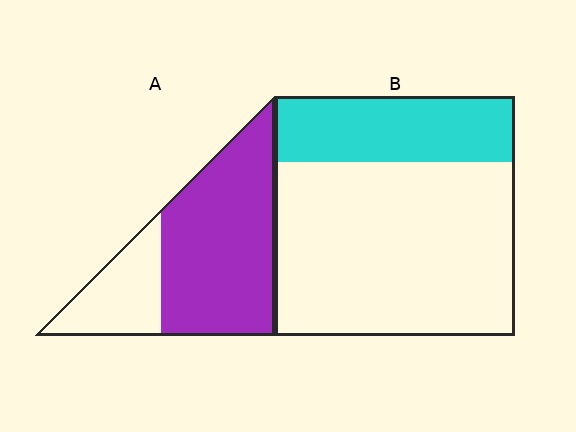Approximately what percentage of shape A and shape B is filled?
A is approximately 70% and B is approximately 30%.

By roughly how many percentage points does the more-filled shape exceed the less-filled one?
By roughly 45 percentage points (A over B).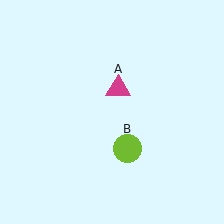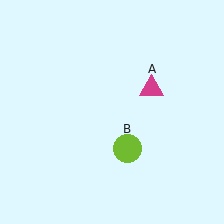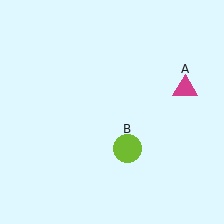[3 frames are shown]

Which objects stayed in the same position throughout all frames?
Lime circle (object B) remained stationary.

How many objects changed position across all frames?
1 object changed position: magenta triangle (object A).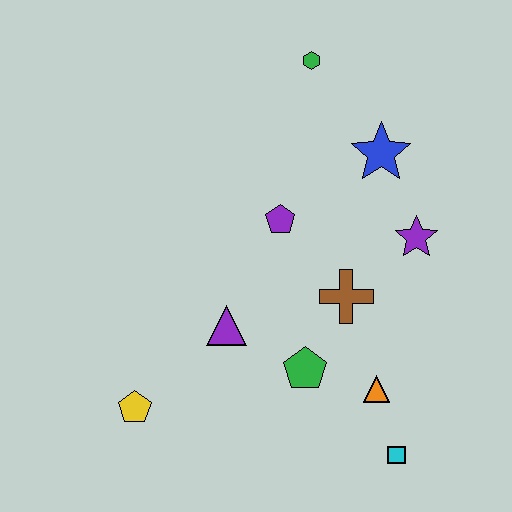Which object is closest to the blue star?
The purple star is closest to the blue star.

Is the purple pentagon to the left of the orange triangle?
Yes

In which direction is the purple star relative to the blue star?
The purple star is below the blue star.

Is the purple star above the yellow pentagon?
Yes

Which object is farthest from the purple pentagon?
The cyan square is farthest from the purple pentagon.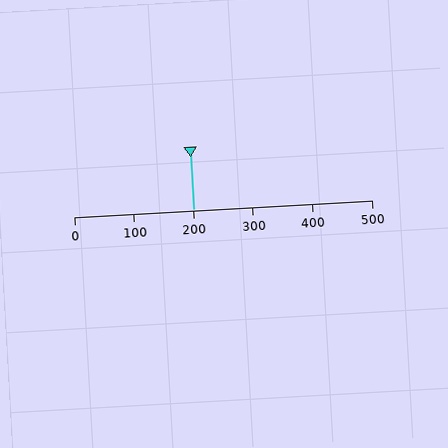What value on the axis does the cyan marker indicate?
The marker indicates approximately 200.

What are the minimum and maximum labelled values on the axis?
The axis runs from 0 to 500.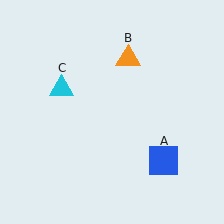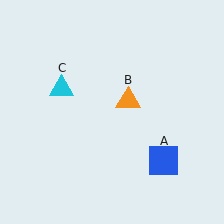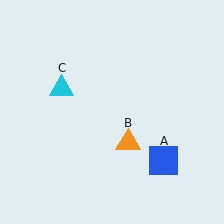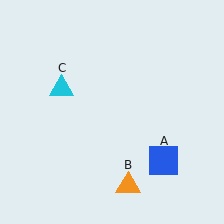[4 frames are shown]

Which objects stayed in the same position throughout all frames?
Blue square (object A) and cyan triangle (object C) remained stationary.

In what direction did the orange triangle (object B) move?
The orange triangle (object B) moved down.